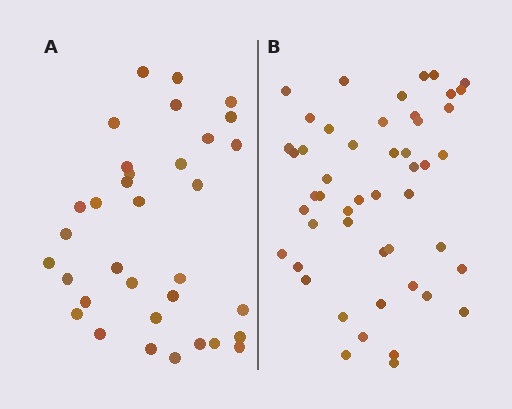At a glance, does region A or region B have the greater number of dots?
Region B (the right region) has more dots.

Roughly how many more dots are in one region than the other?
Region B has approximately 15 more dots than region A.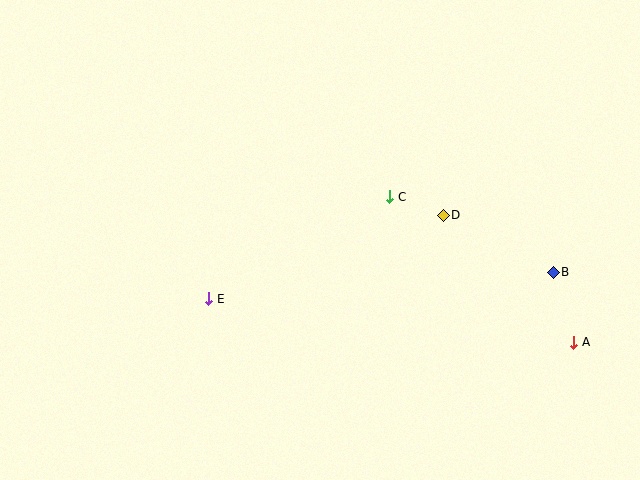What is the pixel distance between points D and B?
The distance between D and B is 124 pixels.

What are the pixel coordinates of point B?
Point B is at (553, 272).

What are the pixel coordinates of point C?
Point C is at (390, 197).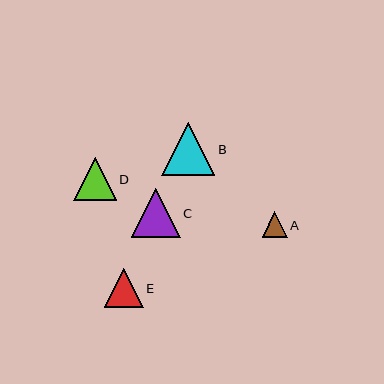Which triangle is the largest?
Triangle B is the largest with a size of approximately 54 pixels.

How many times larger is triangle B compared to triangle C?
Triangle B is approximately 1.1 times the size of triangle C.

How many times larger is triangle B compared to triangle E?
Triangle B is approximately 1.4 times the size of triangle E.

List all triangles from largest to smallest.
From largest to smallest: B, C, D, E, A.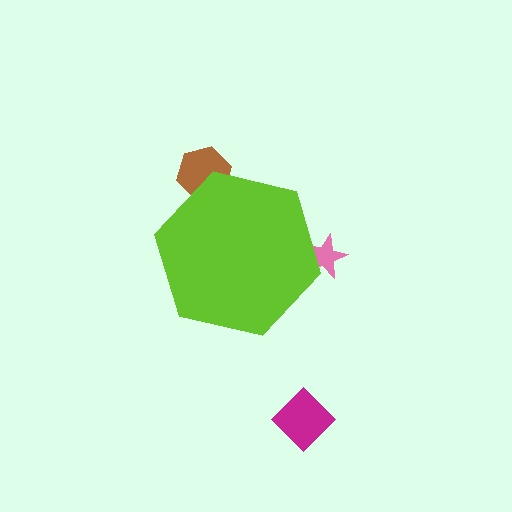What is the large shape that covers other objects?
A lime hexagon.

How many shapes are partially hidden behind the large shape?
2 shapes are partially hidden.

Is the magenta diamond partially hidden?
No, the magenta diamond is fully visible.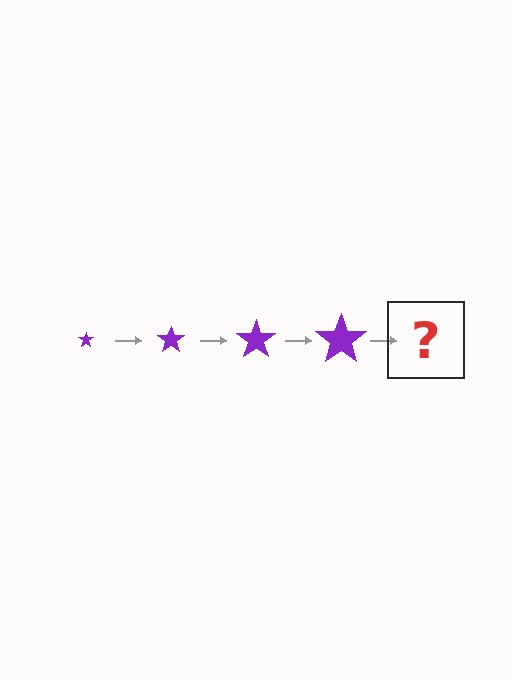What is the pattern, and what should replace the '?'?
The pattern is that the star gets progressively larger each step. The '?' should be a purple star, larger than the previous one.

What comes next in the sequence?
The next element should be a purple star, larger than the previous one.